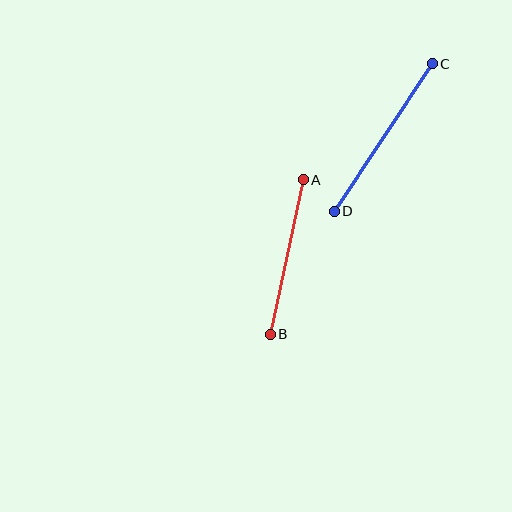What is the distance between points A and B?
The distance is approximately 158 pixels.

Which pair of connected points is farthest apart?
Points C and D are farthest apart.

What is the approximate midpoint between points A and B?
The midpoint is at approximately (287, 257) pixels.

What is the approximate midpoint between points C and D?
The midpoint is at approximately (383, 137) pixels.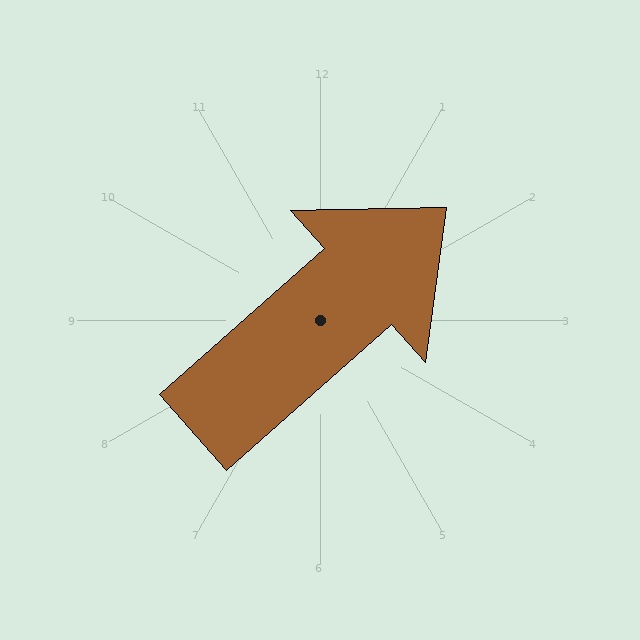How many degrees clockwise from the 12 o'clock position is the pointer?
Approximately 49 degrees.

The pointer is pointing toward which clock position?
Roughly 2 o'clock.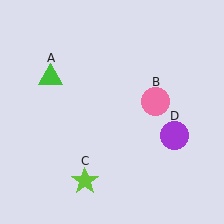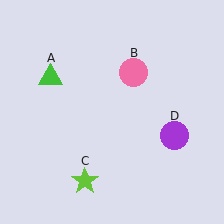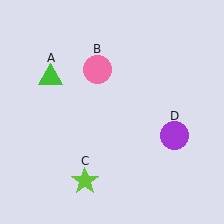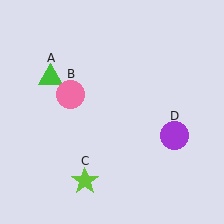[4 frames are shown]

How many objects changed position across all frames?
1 object changed position: pink circle (object B).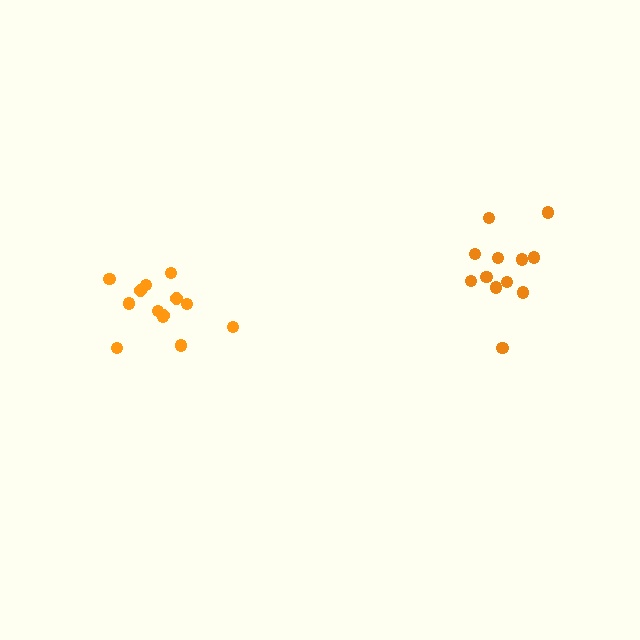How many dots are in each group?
Group 1: 13 dots, Group 2: 12 dots (25 total).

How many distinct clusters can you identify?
There are 2 distinct clusters.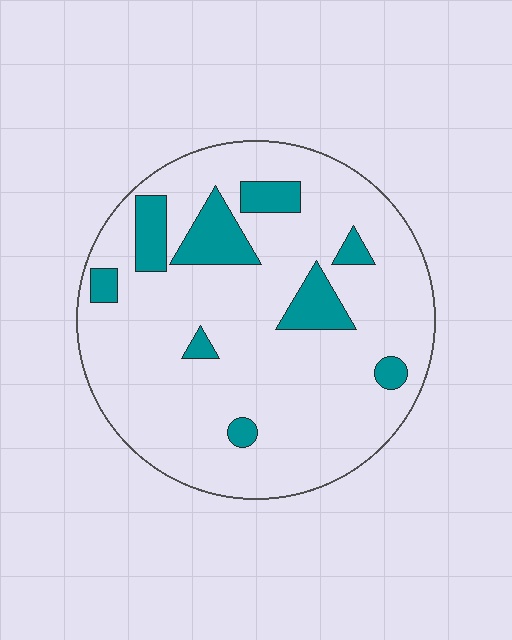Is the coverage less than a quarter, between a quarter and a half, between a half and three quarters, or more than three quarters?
Less than a quarter.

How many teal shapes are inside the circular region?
9.